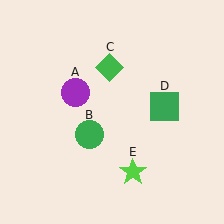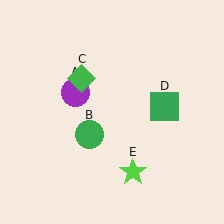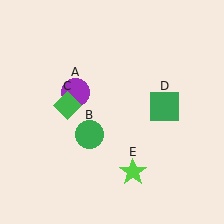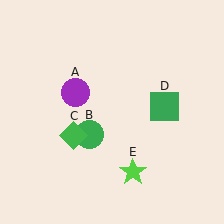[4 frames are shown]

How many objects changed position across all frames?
1 object changed position: green diamond (object C).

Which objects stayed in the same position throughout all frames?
Purple circle (object A) and green circle (object B) and green square (object D) and lime star (object E) remained stationary.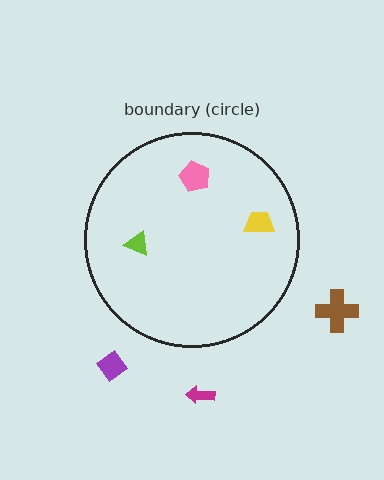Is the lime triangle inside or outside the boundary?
Inside.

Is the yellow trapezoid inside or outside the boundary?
Inside.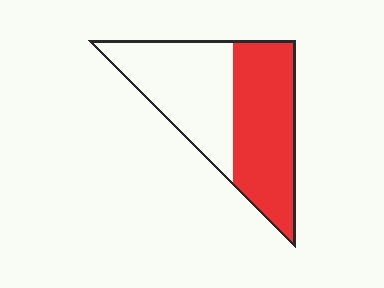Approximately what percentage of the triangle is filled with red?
Approximately 50%.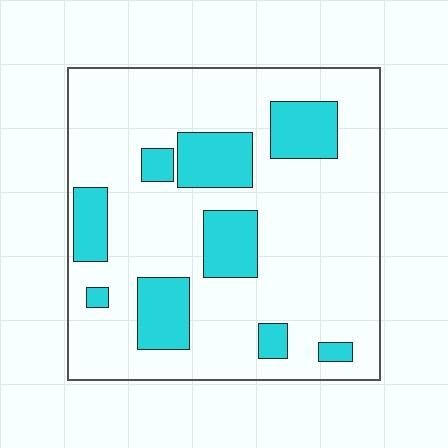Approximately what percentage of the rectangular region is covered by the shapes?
Approximately 20%.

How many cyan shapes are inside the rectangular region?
9.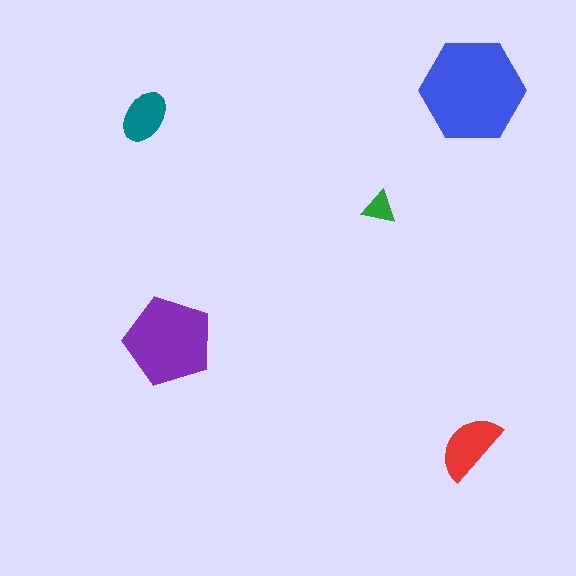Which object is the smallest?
The green triangle.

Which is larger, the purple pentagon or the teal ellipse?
The purple pentagon.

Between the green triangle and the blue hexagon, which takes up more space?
The blue hexagon.